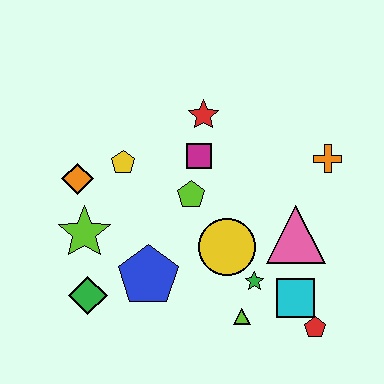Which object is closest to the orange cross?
The pink triangle is closest to the orange cross.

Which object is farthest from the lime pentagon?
The red pentagon is farthest from the lime pentagon.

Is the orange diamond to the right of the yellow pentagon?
No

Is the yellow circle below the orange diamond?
Yes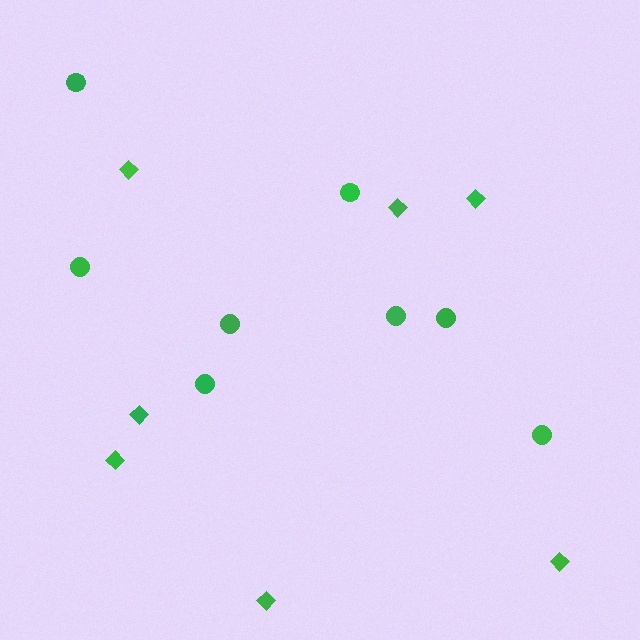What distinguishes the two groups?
There are 2 groups: one group of circles (8) and one group of diamonds (7).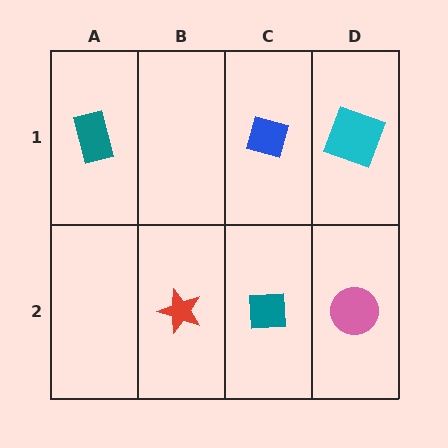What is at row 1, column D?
A cyan square.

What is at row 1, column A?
A teal rectangle.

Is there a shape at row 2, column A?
No, that cell is empty.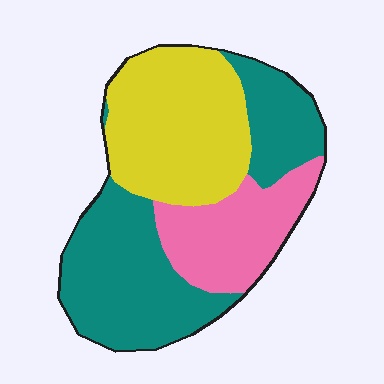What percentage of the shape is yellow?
Yellow takes up about one third (1/3) of the shape.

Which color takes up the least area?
Pink, at roughly 20%.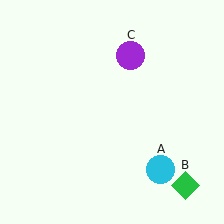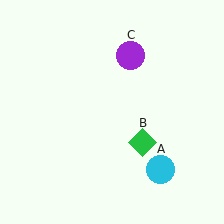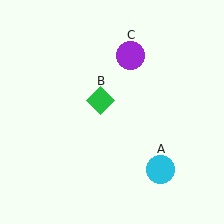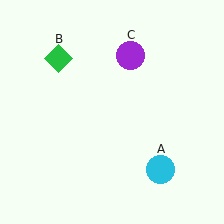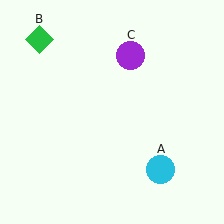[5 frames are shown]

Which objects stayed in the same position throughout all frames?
Cyan circle (object A) and purple circle (object C) remained stationary.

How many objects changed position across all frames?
1 object changed position: green diamond (object B).